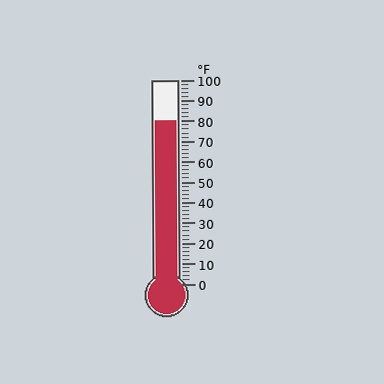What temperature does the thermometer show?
The thermometer shows approximately 80°F.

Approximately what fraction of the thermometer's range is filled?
The thermometer is filled to approximately 80% of its range.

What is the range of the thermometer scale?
The thermometer scale ranges from 0°F to 100°F.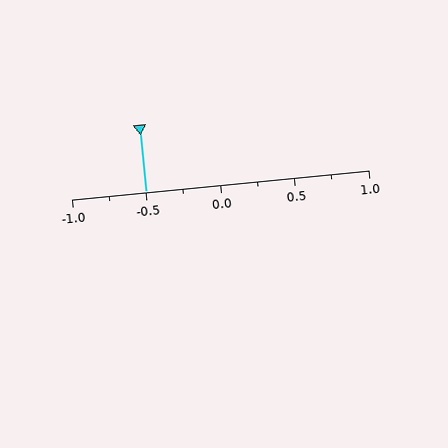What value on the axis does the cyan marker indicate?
The marker indicates approximately -0.5.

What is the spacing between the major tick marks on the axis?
The major ticks are spaced 0.5 apart.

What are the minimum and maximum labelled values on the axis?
The axis runs from -1.0 to 1.0.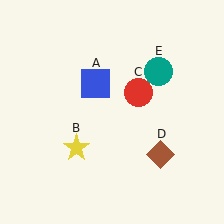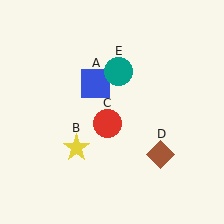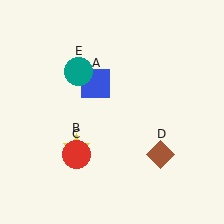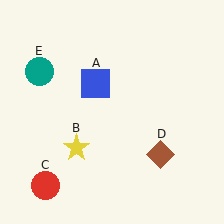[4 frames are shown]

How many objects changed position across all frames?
2 objects changed position: red circle (object C), teal circle (object E).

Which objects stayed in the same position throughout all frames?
Blue square (object A) and yellow star (object B) and brown diamond (object D) remained stationary.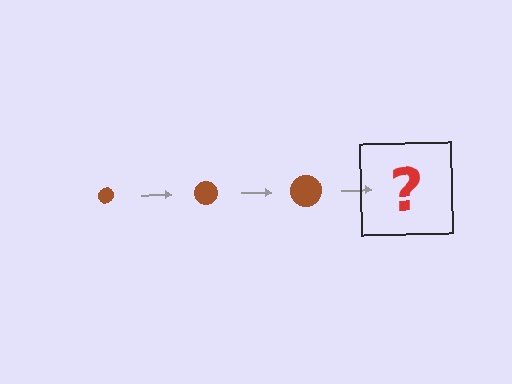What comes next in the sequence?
The next element should be a brown circle, larger than the previous one.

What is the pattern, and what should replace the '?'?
The pattern is that the circle gets progressively larger each step. The '?' should be a brown circle, larger than the previous one.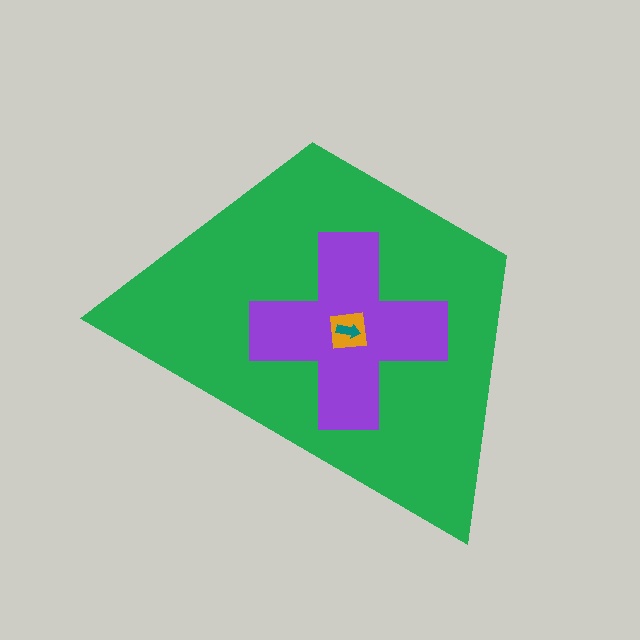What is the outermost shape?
The green trapezoid.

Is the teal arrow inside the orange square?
Yes.